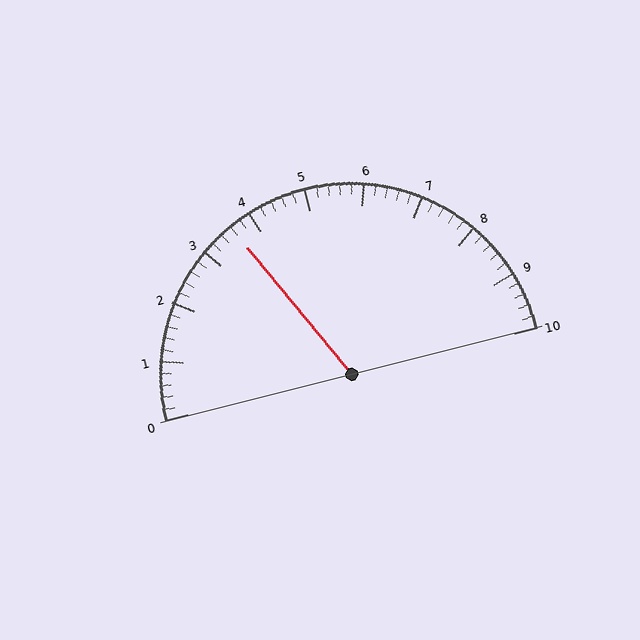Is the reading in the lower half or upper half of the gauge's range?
The reading is in the lower half of the range (0 to 10).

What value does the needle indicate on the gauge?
The needle indicates approximately 3.6.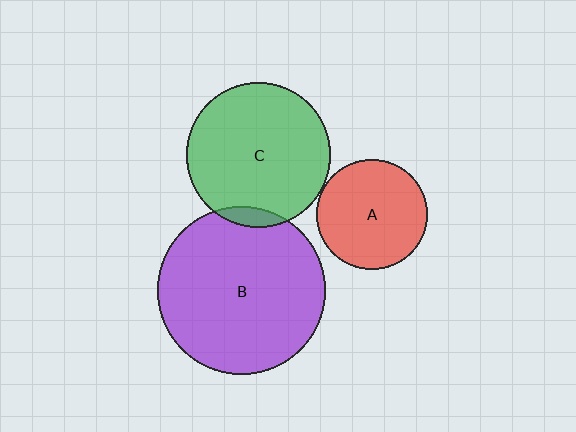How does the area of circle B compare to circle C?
Approximately 1.4 times.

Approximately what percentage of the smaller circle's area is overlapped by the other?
Approximately 5%.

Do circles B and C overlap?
Yes.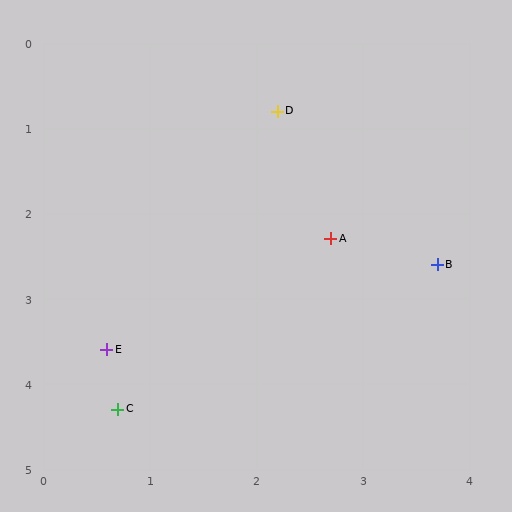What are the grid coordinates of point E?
Point E is at approximately (0.6, 3.6).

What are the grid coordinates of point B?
Point B is at approximately (3.7, 2.6).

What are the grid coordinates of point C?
Point C is at approximately (0.7, 4.3).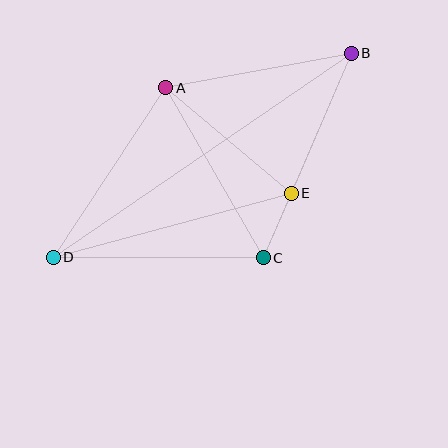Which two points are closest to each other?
Points C and E are closest to each other.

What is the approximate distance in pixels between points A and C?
The distance between A and C is approximately 196 pixels.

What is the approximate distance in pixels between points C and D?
The distance between C and D is approximately 210 pixels.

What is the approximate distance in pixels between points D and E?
The distance between D and E is approximately 246 pixels.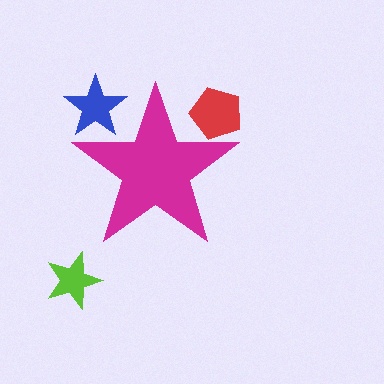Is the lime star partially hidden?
No, the lime star is fully visible.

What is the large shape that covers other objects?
A magenta star.